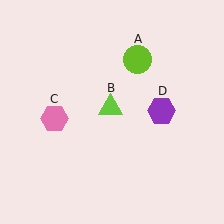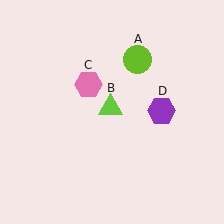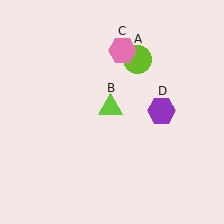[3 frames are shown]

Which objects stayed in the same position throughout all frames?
Lime circle (object A) and lime triangle (object B) and purple hexagon (object D) remained stationary.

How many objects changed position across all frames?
1 object changed position: pink hexagon (object C).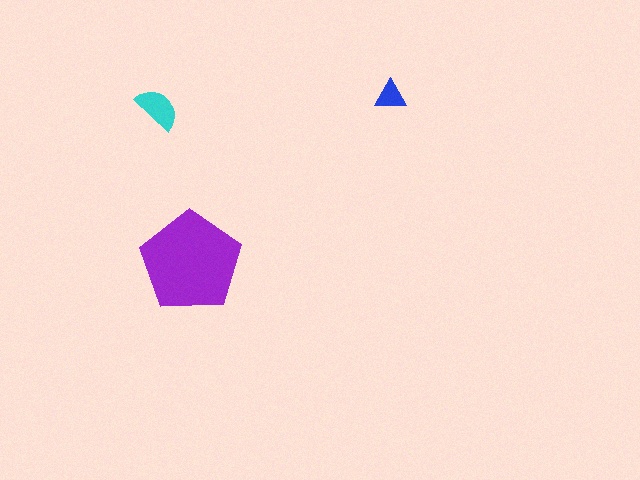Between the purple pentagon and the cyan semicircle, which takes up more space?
The purple pentagon.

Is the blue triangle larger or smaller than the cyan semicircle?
Smaller.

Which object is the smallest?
The blue triangle.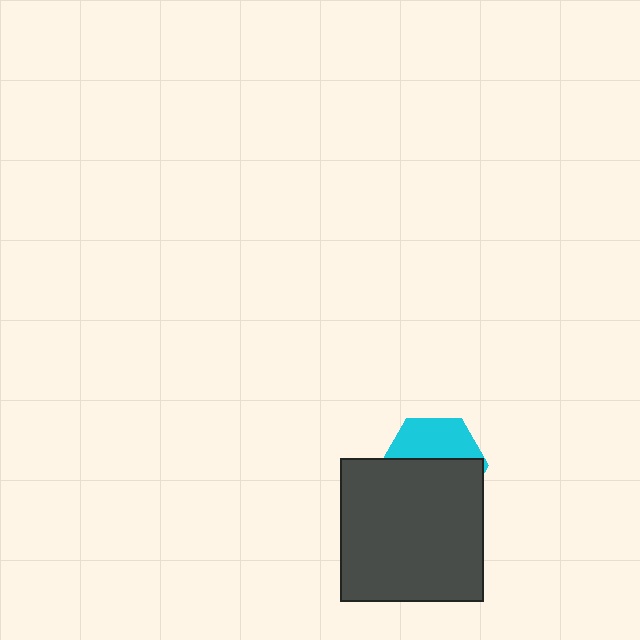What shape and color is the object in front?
The object in front is a dark gray square.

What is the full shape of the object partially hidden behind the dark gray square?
The partially hidden object is a cyan hexagon.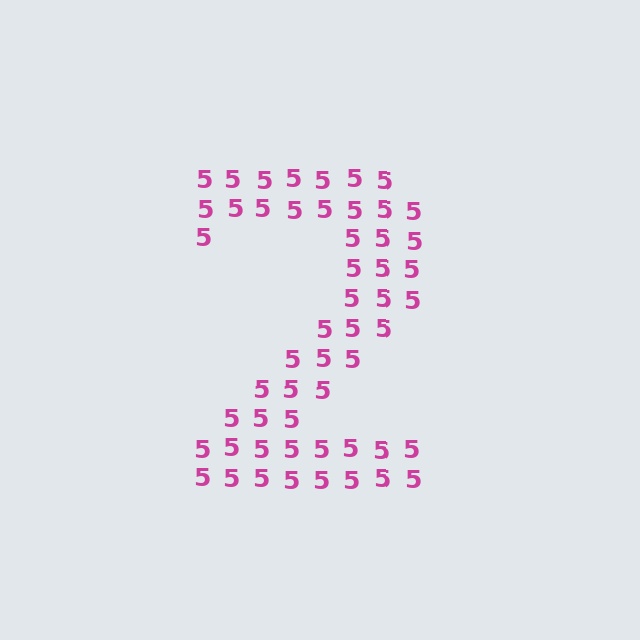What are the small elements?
The small elements are digit 5's.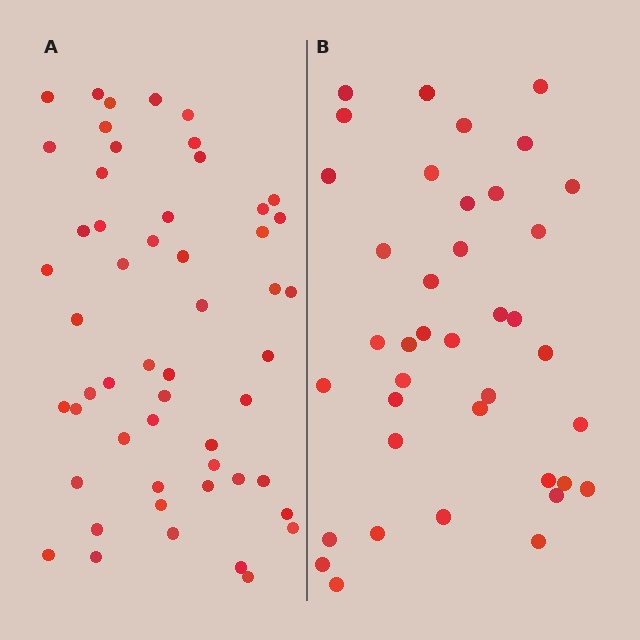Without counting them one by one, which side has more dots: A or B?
Region A (the left region) has more dots.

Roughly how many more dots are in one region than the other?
Region A has approximately 15 more dots than region B.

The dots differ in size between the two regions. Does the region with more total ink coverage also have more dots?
No. Region B has more total ink coverage because its dots are larger, but region A actually contains more individual dots. Total area can be misleading — the number of items is what matters here.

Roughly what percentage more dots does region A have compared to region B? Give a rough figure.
About 35% more.